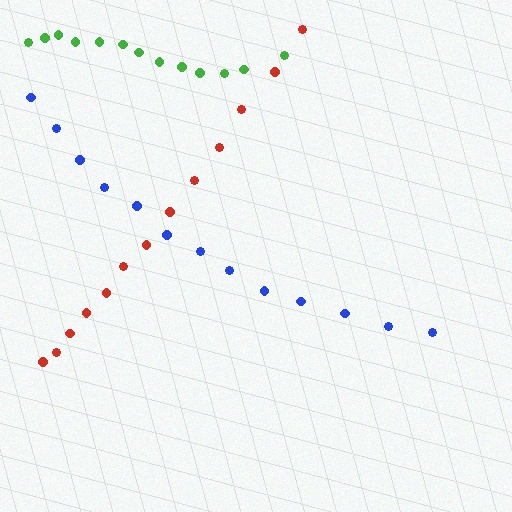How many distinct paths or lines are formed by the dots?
There are 3 distinct paths.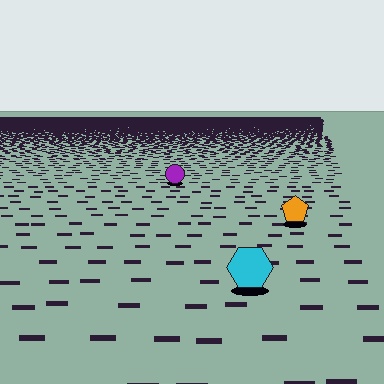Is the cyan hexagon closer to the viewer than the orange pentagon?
Yes. The cyan hexagon is closer — you can tell from the texture gradient: the ground texture is coarser near it.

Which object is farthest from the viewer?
The purple circle is farthest from the viewer. It appears smaller and the ground texture around it is denser.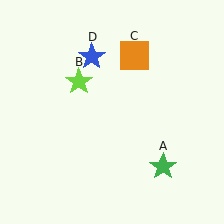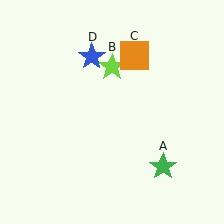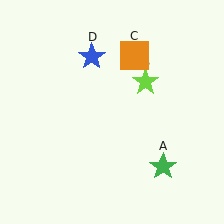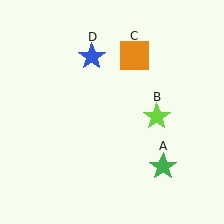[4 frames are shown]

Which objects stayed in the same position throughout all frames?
Green star (object A) and orange square (object C) and blue star (object D) remained stationary.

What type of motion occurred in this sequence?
The lime star (object B) rotated clockwise around the center of the scene.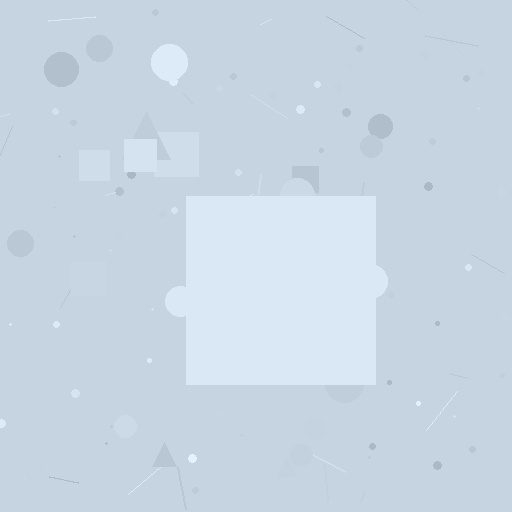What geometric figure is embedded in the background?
A square is embedded in the background.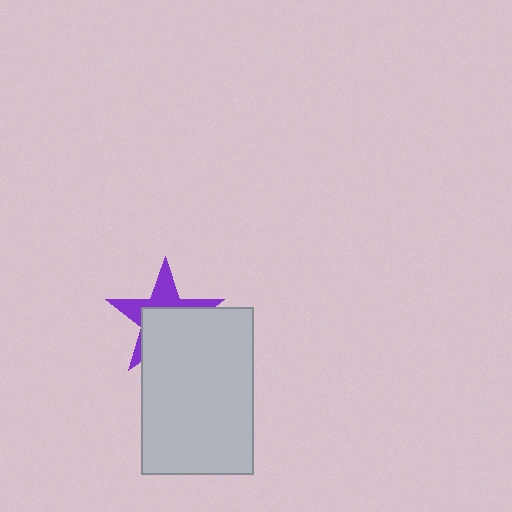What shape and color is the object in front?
The object in front is a light gray rectangle.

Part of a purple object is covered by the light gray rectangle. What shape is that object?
It is a star.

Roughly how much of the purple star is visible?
A small part of it is visible (roughly 44%).